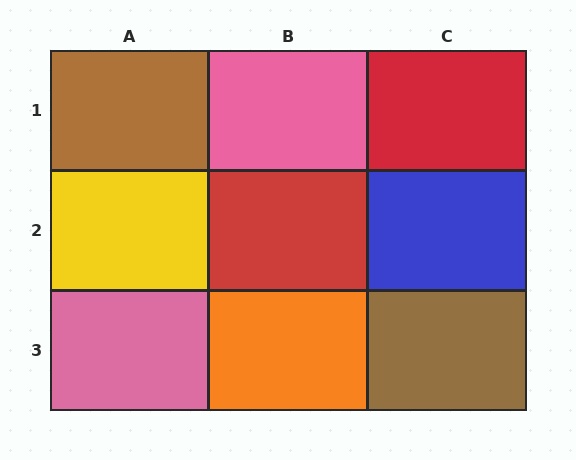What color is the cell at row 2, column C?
Blue.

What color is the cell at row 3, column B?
Orange.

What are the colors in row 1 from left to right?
Brown, pink, red.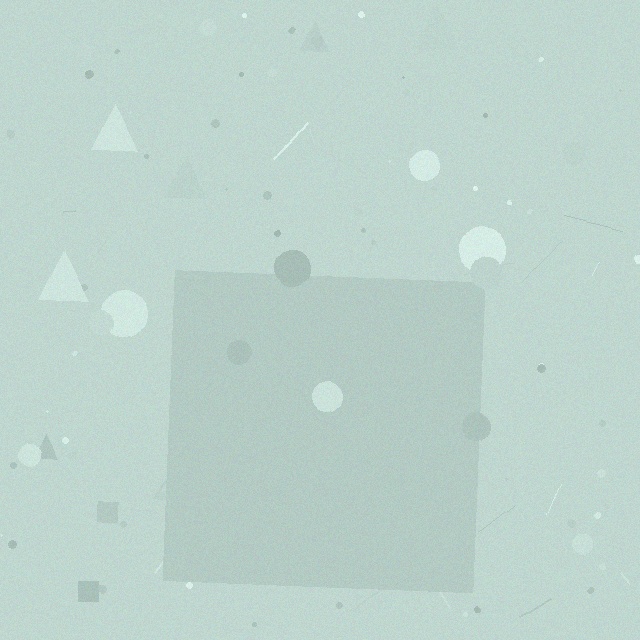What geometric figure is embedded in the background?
A square is embedded in the background.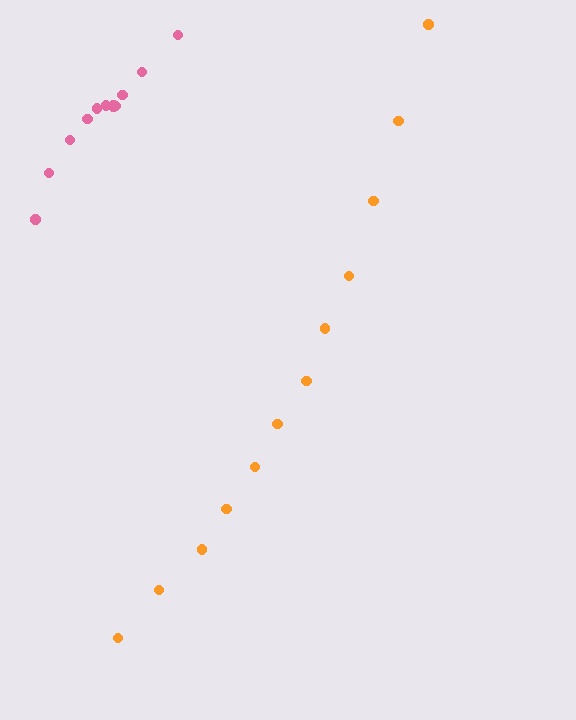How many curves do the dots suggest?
There are 2 distinct paths.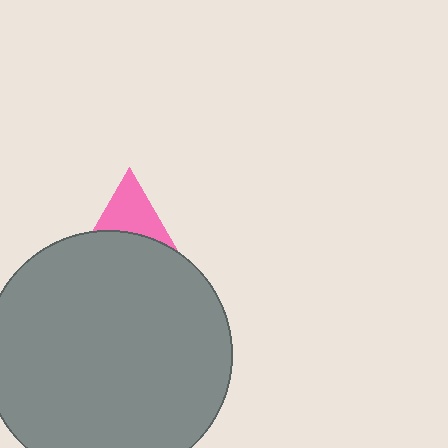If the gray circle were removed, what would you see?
You would see the complete pink triangle.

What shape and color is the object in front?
The object in front is a gray circle.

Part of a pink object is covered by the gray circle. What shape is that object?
It is a triangle.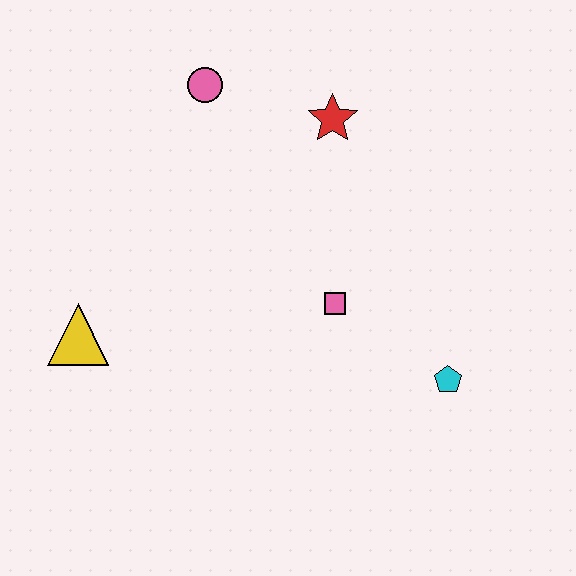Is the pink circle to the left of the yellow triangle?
No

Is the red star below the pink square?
No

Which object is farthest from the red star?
The yellow triangle is farthest from the red star.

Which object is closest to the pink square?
The cyan pentagon is closest to the pink square.